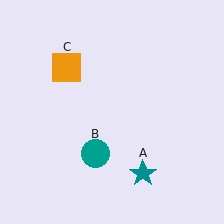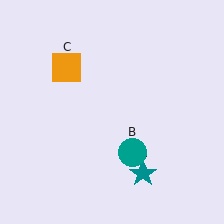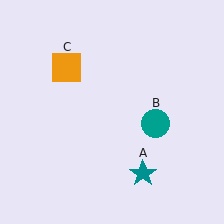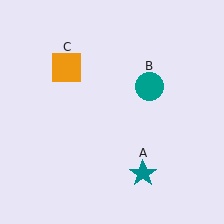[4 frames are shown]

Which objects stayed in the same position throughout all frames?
Teal star (object A) and orange square (object C) remained stationary.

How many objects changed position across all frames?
1 object changed position: teal circle (object B).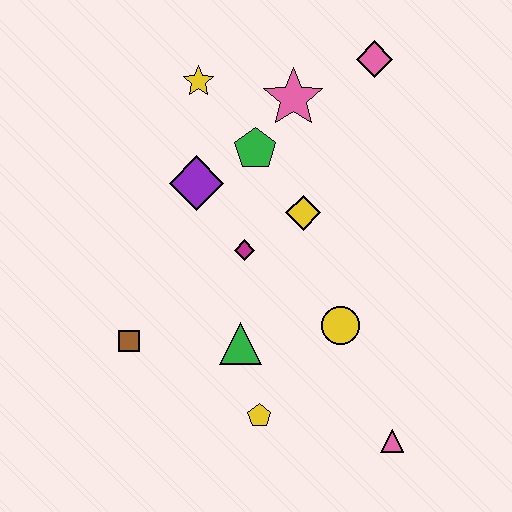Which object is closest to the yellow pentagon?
The green triangle is closest to the yellow pentagon.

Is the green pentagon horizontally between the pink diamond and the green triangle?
Yes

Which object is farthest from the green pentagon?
The pink triangle is farthest from the green pentagon.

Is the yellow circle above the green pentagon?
No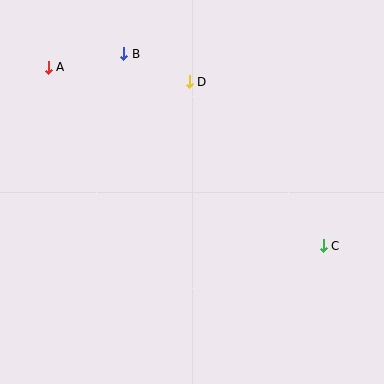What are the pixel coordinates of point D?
Point D is at (189, 82).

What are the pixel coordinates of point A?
Point A is at (48, 67).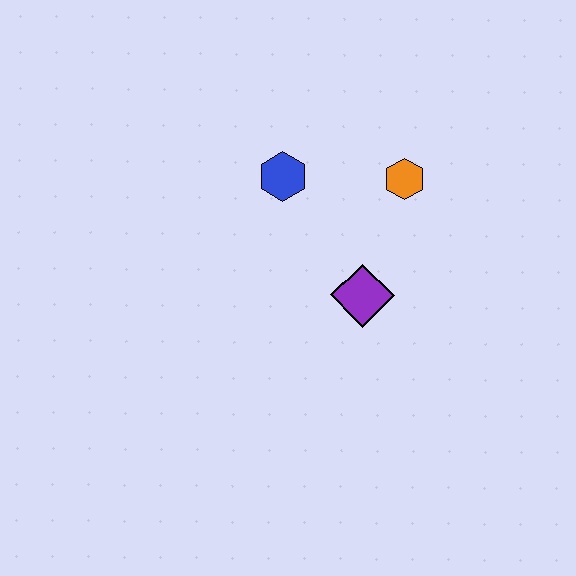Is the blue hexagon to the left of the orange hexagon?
Yes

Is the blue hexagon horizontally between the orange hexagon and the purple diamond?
No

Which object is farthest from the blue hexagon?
The purple diamond is farthest from the blue hexagon.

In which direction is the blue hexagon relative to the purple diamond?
The blue hexagon is above the purple diamond.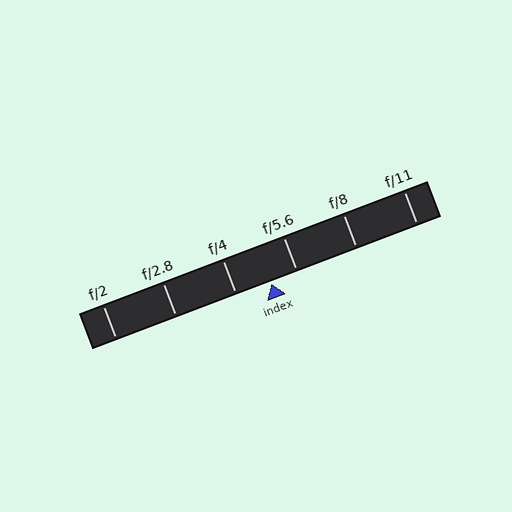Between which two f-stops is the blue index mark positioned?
The index mark is between f/4 and f/5.6.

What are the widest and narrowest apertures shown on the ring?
The widest aperture shown is f/2 and the narrowest is f/11.